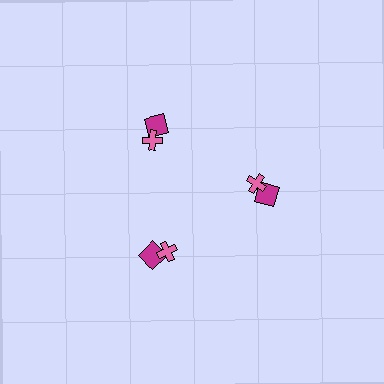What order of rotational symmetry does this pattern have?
This pattern has 3-fold rotational symmetry.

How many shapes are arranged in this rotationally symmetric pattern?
There are 6 shapes, arranged in 3 groups of 2.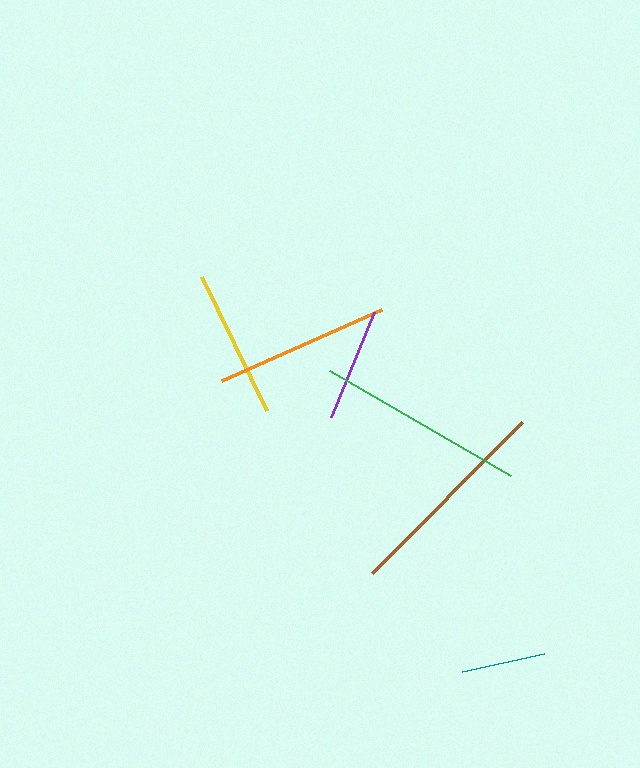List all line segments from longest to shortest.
From longest to shortest: brown, green, orange, yellow, purple, teal.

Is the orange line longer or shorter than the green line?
The green line is longer than the orange line.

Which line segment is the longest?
The brown line is the longest at approximately 213 pixels.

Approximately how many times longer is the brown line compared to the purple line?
The brown line is approximately 1.9 times the length of the purple line.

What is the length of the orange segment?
The orange segment is approximately 175 pixels long.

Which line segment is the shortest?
The teal line is the shortest at approximately 84 pixels.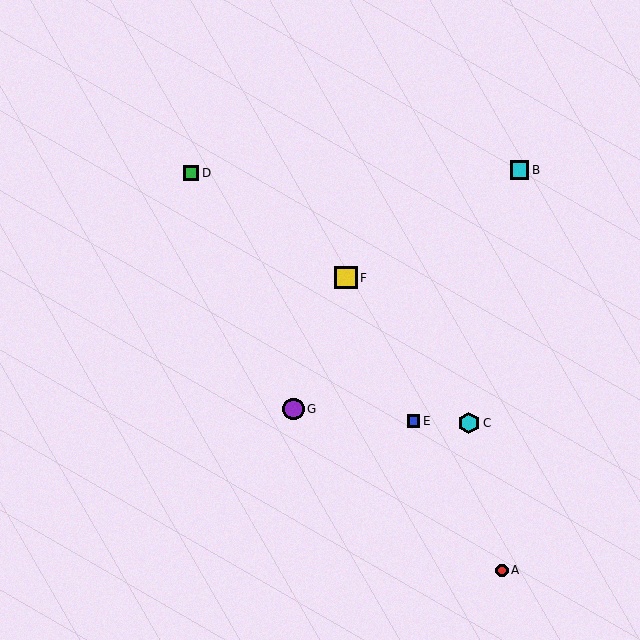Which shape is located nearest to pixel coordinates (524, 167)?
The cyan square (labeled B) at (519, 170) is nearest to that location.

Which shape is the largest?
The yellow square (labeled F) is the largest.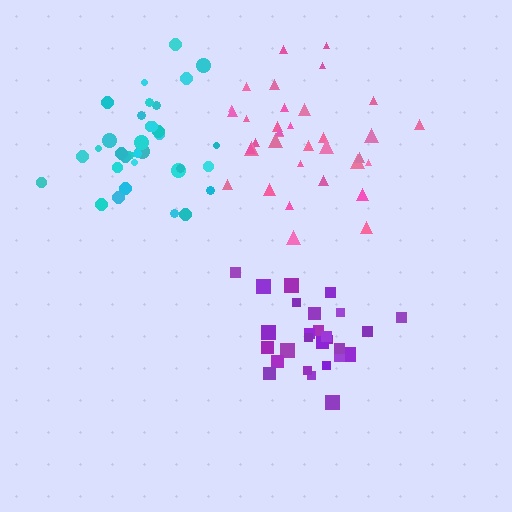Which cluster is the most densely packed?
Cyan.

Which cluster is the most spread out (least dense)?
Pink.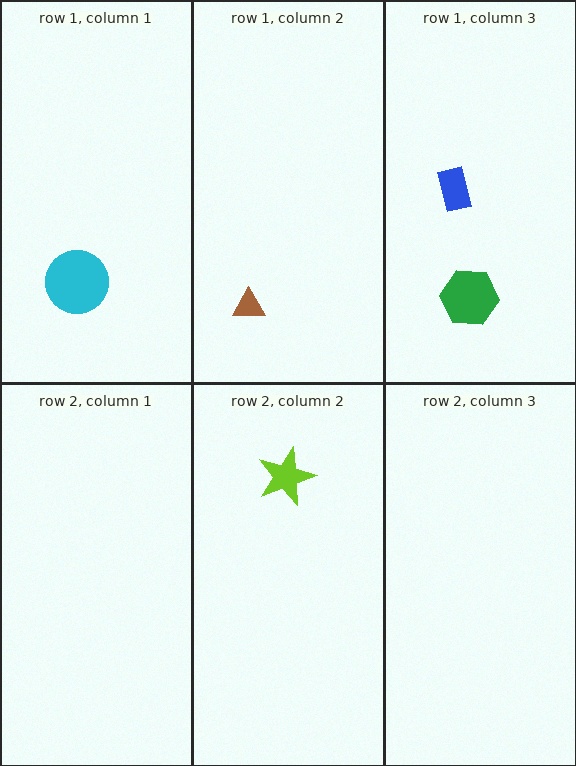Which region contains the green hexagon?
The row 1, column 3 region.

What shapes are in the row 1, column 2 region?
The brown triangle.